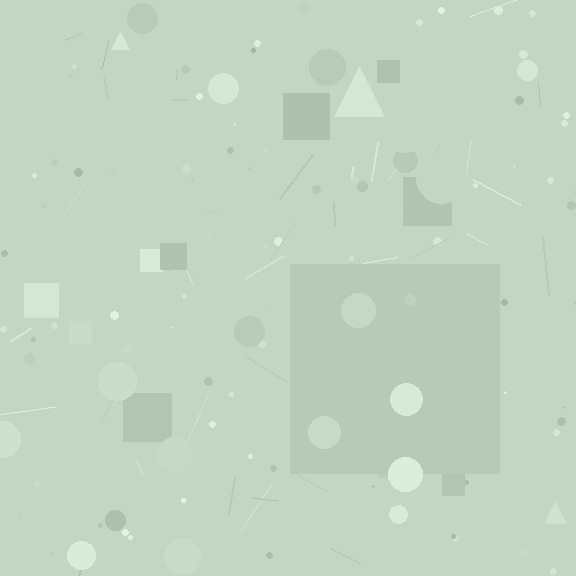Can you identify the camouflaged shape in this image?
The camouflaged shape is a square.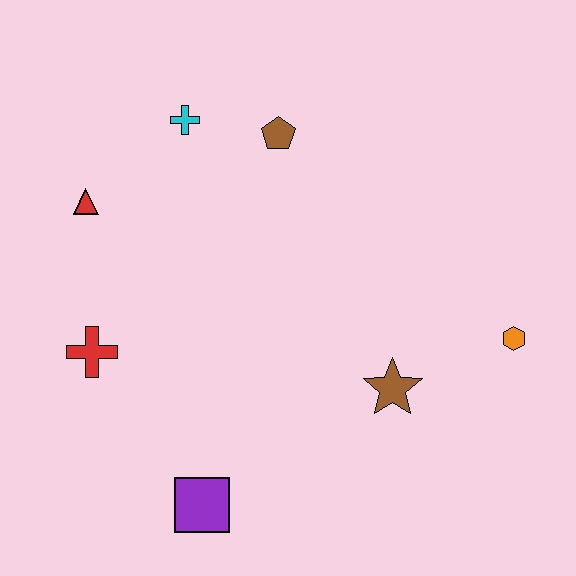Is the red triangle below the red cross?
No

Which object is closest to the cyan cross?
The brown pentagon is closest to the cyan cross.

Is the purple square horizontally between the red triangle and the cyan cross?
No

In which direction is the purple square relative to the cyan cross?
The purple square is below the cyan cross.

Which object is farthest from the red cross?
The orange hexagon is farthest from the red cross.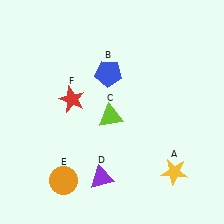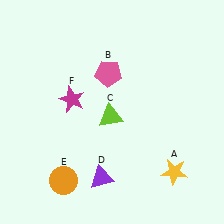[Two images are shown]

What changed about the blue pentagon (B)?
In Image 1, B is blue. In Image 2, it changed to pink.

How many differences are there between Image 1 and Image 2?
There are 2 differences between the two images.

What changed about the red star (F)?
In Image 1, F is red. In Image 2, it changed to magenta.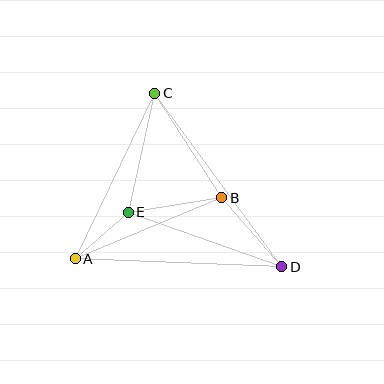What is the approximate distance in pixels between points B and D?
The distance between B and D is approximately 91 pixels.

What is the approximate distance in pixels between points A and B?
The distance between A and B is approximately 159 pixels.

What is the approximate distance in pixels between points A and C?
The distance between A and C is approximately 183 pixels.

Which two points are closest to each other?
Points A and E are closest to each other.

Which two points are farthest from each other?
Points C and D are farthest from each other.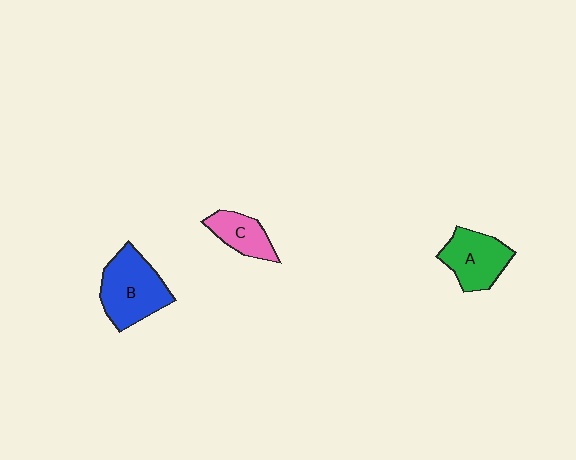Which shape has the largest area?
Shape B (blue).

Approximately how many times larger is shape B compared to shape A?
Approximately 1.3 times.